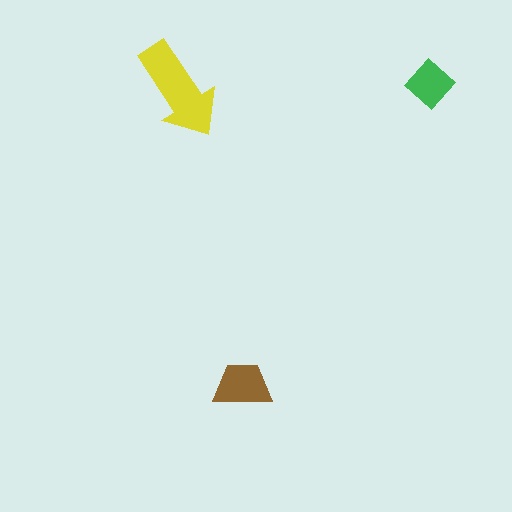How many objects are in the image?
There are 3 objects in the image.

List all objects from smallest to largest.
The green diamond, the brown trapezoid, the yellow arrow.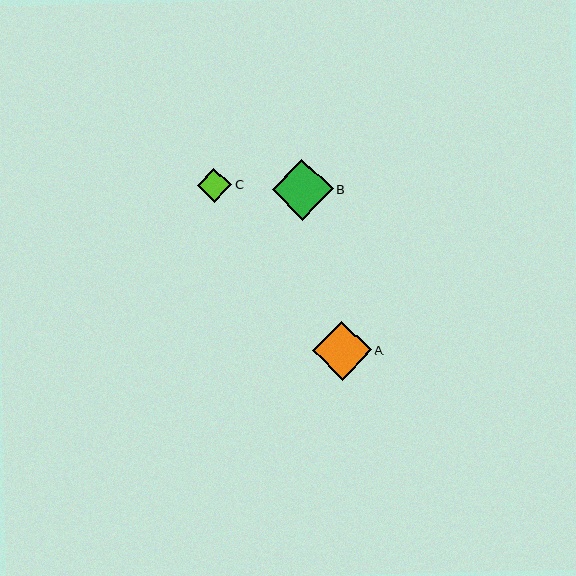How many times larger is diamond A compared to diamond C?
Diamond A is approximately 1.7 times the size of diamond C.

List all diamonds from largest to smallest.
From largest to smallest: B, A, C.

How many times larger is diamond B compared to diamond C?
Diamond B is approximately 1.8 times the size of diamond C.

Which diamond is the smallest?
Diamond C is the smallest with a size of approximately 34 pixels.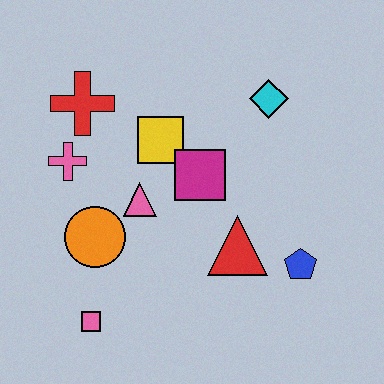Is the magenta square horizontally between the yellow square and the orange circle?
No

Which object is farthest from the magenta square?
The pink square is farthest from the magenta square.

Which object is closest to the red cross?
The pink cross is closest to the red cross.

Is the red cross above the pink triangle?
Yes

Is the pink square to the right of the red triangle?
No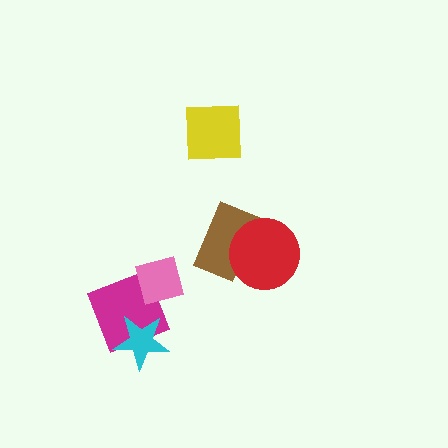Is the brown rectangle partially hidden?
Yes, it is partially covered by another shape.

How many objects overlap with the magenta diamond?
2 objects overlap with the magenta diamond.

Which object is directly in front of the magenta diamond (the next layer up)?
The cyan star is directly in front of the magenta diamond.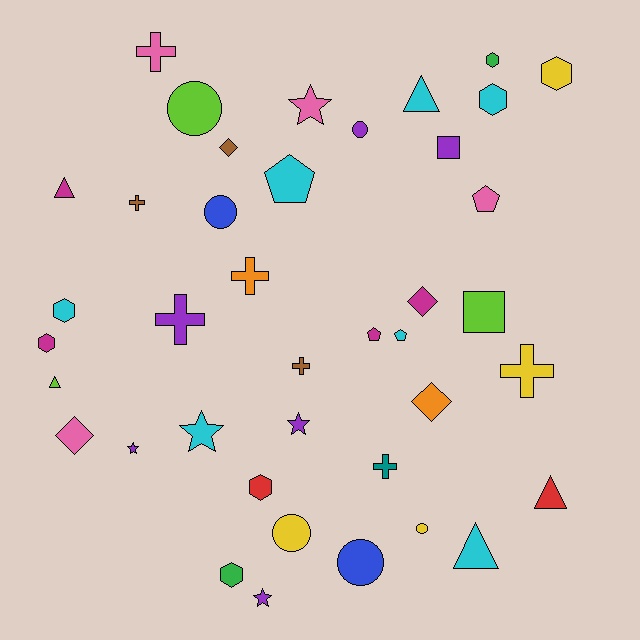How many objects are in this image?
There are 40 objects.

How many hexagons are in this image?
There are 7 hexagons.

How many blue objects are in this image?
There are 2 blue objects.